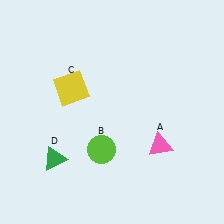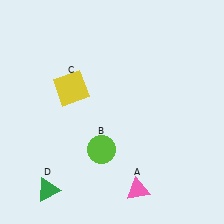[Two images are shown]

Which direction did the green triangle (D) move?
The green triangle (D) moved down.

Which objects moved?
The objects that moved are: the pink triangle (A), the green triangle (D).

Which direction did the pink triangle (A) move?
The pink triangle (A) moved down.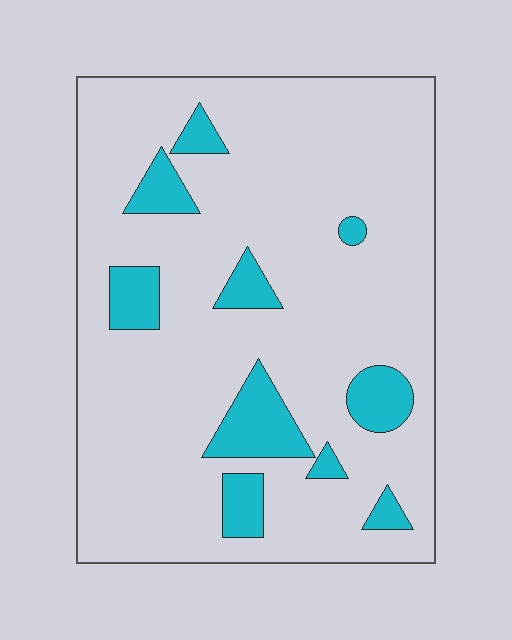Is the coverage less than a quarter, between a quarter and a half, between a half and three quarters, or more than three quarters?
Less than a quarter.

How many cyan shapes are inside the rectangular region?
10.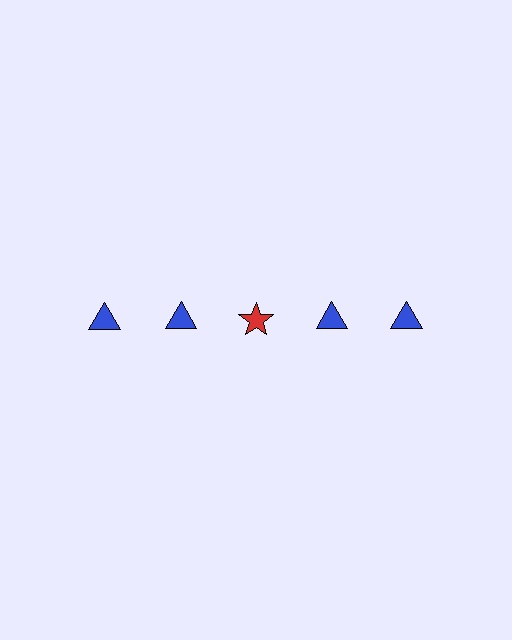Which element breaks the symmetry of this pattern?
The red star in the top row, center column breaks the symmetry. All other shapes are blue triangles.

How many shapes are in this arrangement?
There are 5 shapes arranged in a grid pattern.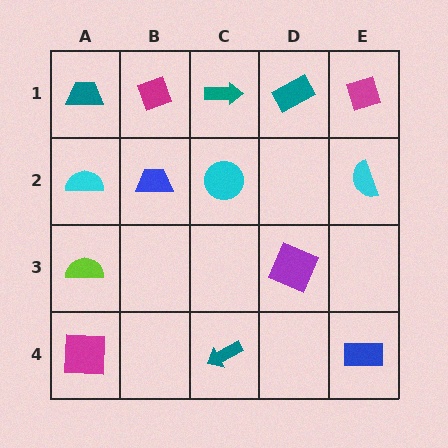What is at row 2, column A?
A cyan semicircle.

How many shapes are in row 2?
4 shapes.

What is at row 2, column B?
A blue trapezoid.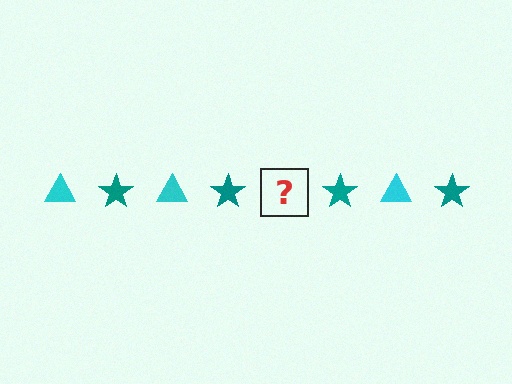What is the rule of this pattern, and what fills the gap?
The rule is that the pattern alternates between cyan triangle and teal star. The gap should be filled with a cyan triangle.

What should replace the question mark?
The question mark should be replaced with a cyan triangle.